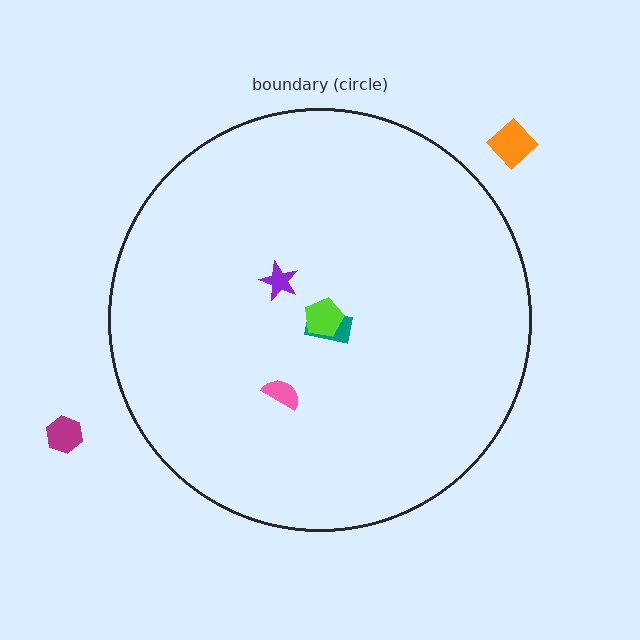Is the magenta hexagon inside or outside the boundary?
Outside.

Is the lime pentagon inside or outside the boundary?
Inside.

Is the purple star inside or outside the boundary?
Inside.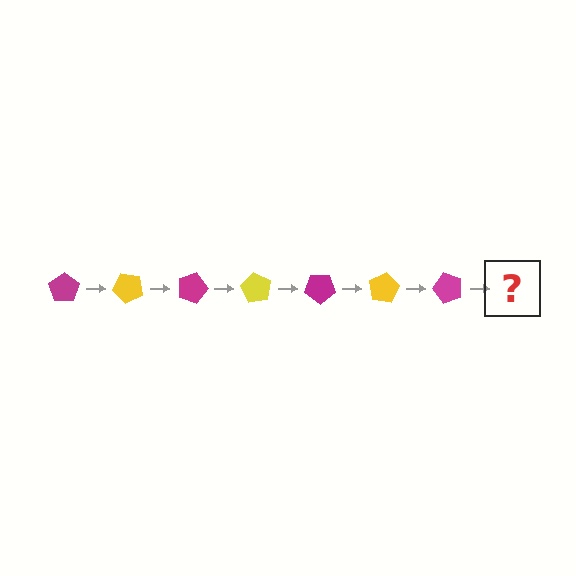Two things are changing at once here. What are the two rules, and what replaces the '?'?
The two rules are that it rotates 45 degrees each step and the color cycles through magenta and yellow. The '?' should be a yellow pentagon, rotated 315 degrees from the start.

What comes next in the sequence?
The next element should be a yellow pentagon, rotated 315 degrees from the start.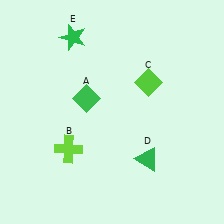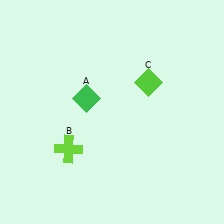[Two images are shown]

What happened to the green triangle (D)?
The green triangle (D) was removed in Image 2. It was in the bottom-right area of Image 1.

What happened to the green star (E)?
The green star (E) was removed in Image 2. It was in the top-left area of Image 1.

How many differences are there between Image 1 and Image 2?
There are 2 differences between the two images.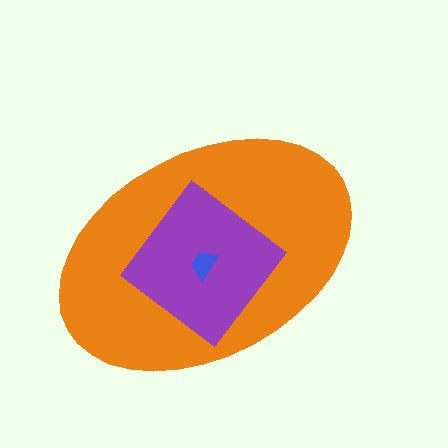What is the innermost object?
The blue trapezoid.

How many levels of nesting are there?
3.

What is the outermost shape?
The orange ellipse.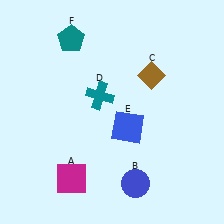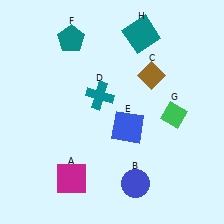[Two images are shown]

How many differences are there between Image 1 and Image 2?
There are 2 differences between the two images.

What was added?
A green diamond (G), a teal square (H) were added in Image 2.